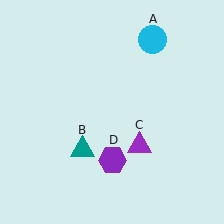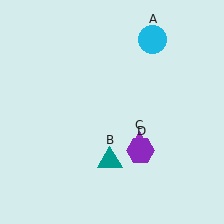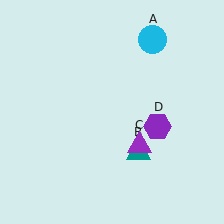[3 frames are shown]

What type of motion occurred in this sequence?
The teal triangle (object B), purple hexagon (object D) rotated counterclockwise around the center of the scene.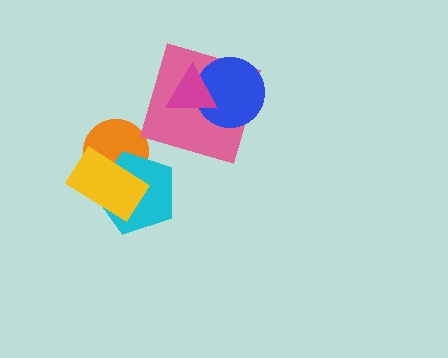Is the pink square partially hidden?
Yes, it is partially covered by another shape.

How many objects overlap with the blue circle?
2 objects overlap with the blue circle.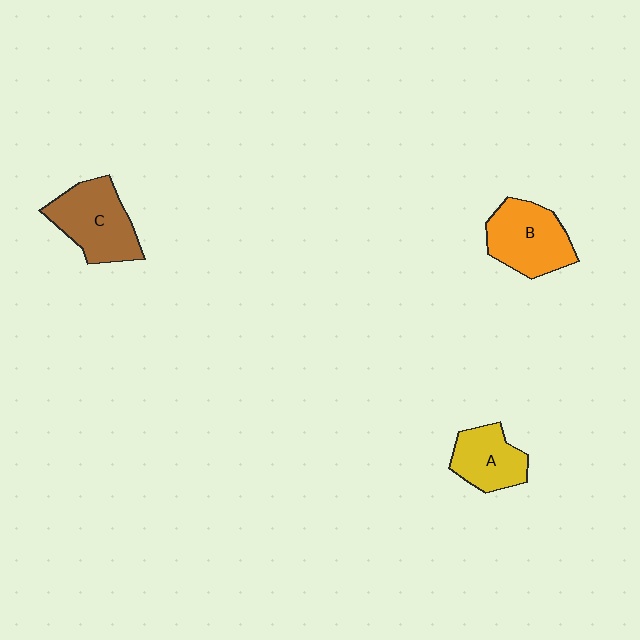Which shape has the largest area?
Shape C (brown).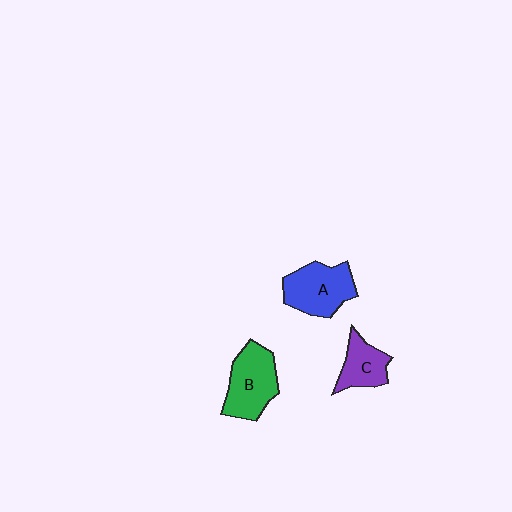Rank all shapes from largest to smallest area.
From largest to smallest: B (green), A (blue), C (purple).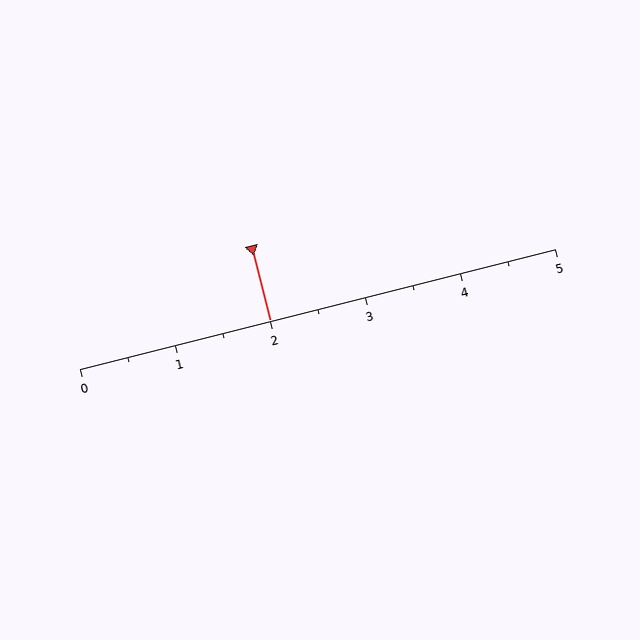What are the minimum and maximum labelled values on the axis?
The axis runs from 0 to 5.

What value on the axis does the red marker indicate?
The marker indicates approximately 2.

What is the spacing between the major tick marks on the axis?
The major ticks are spaced 1 apart.